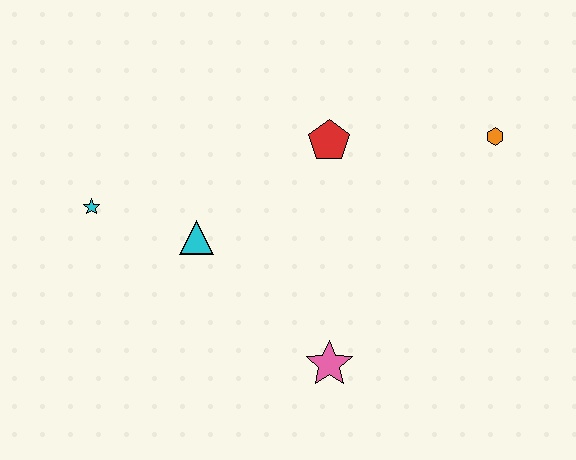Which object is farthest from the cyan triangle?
The orange hexagon is farthest from the cyan triangle.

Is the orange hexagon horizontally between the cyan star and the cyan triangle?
No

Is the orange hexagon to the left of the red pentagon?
No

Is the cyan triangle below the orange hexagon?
Yes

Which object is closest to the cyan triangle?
The cyan star is closest to the cyan triangle.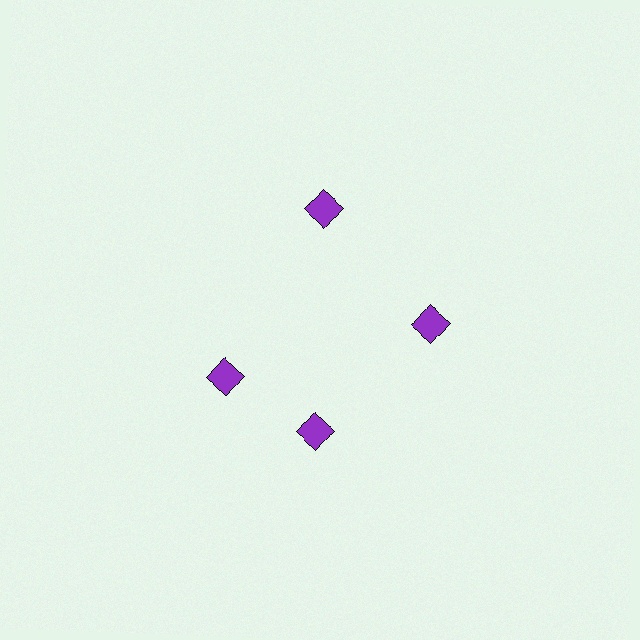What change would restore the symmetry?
The symmetry would be restored by rotating it back into even spacing with its neighbors so that all 4 squares sit at equal angles and equal distance from the center.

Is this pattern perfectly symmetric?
No. The 4 purple squares are arranged in a ring, but one element near the 9 o'clock position is rotated out of alignment along the ring, breaking the 4-fold rotational symmetry.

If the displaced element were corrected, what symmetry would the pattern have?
It would have 4-fold rotational symmetry — the pattern would map onto itself every 90 degrees.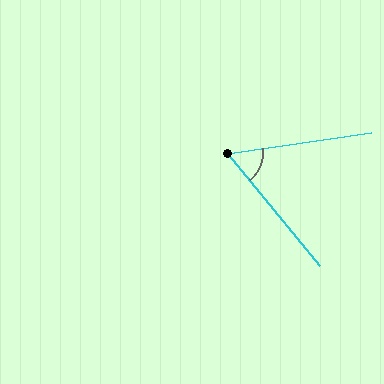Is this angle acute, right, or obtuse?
It is acute.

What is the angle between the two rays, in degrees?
Approximately 59 degrees.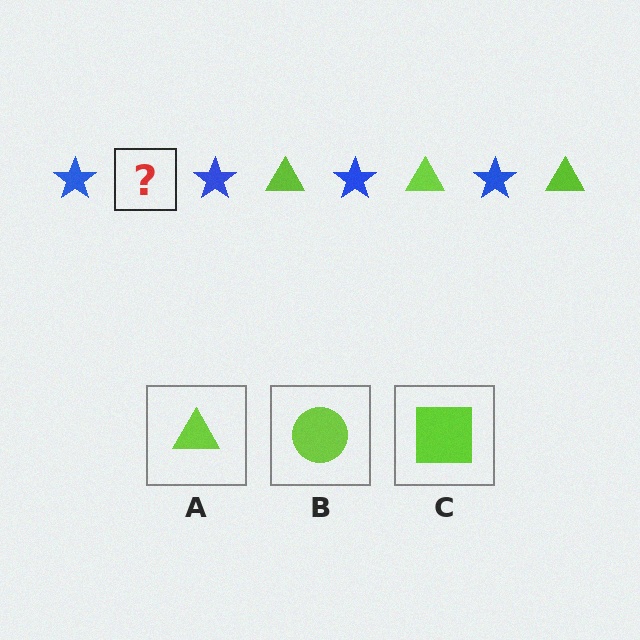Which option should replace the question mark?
Option A.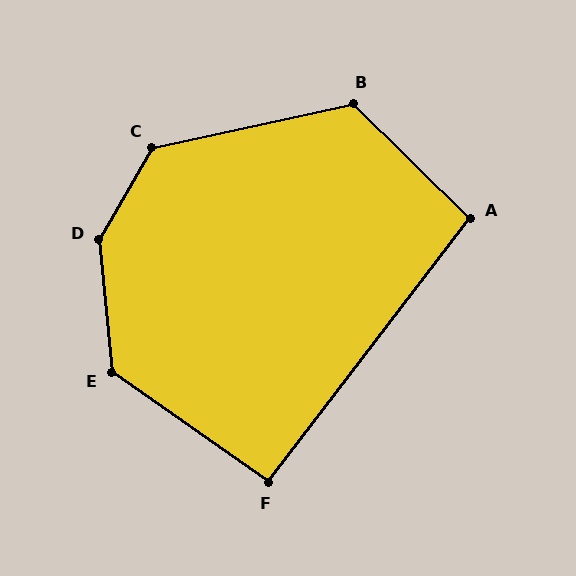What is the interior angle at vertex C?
Approximately 132 degrees (obtuse).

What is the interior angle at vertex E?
Approximately 131 degrees (obtuse).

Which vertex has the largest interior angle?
D, at approximately 144 degrees.